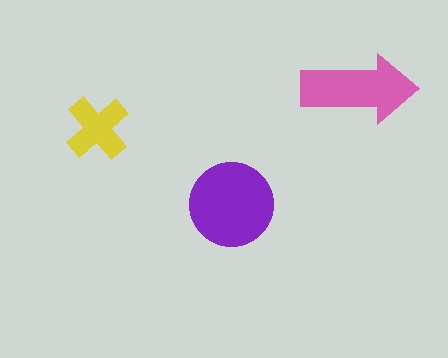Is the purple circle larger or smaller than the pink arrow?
Larger.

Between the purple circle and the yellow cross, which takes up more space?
The purple circle.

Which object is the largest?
The purple circle.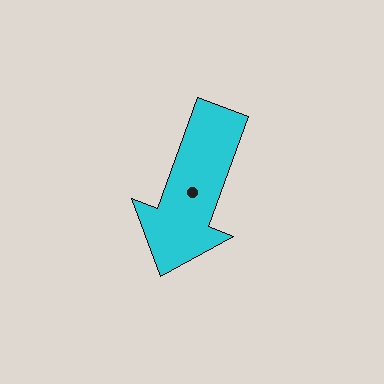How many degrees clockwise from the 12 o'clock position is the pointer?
Approximately 200 degrees.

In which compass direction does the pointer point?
South.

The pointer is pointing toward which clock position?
Roughly 7 o'clock.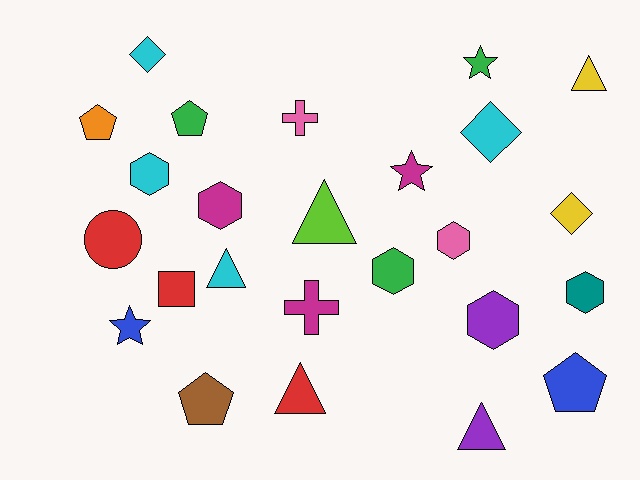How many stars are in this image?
There are 3 stars.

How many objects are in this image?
There are 25 objects.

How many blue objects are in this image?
There are 2 blue objects.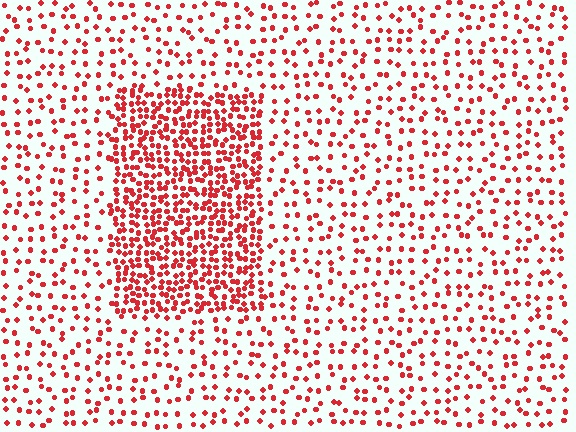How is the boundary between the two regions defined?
The boundary is defined by a change in element density (approximately 2.7x ratio). All elements are the same color, size, and shape.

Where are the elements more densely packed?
The elements are more densely packed inside the rectangle boundary.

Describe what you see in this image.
The image contains small red elements arranged at two different densities. A rectangle-shaped region is visible where the elements are more densely packed than the surrounding area.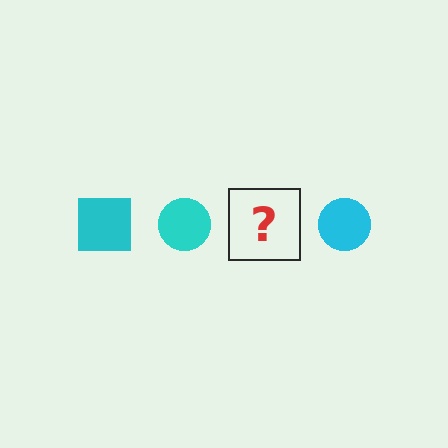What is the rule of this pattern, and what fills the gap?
The rule is that the pattern cycles through square, circle shapes in cyan. The gap should be filled with a cyan square.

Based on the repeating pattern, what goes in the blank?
The blank should be a cyan square.